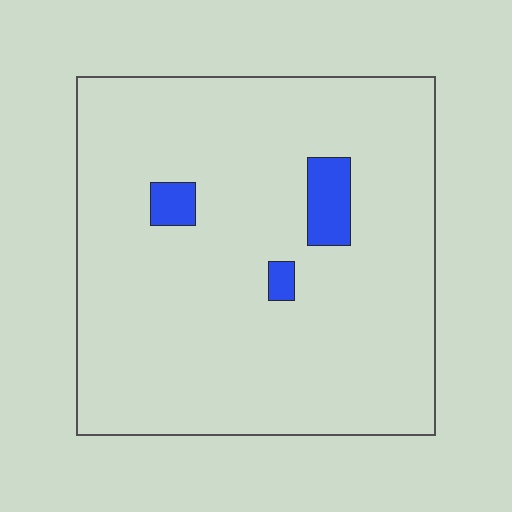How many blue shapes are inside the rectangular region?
3.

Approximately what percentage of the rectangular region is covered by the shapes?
Approximately 5%.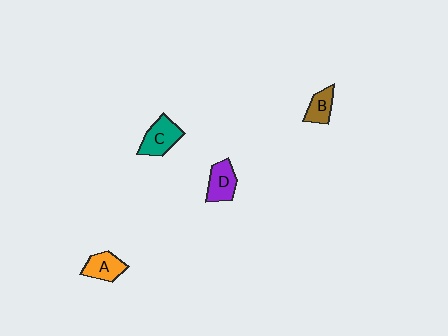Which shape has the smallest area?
Shape B (brown).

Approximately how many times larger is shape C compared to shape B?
Approximately 1.5 times.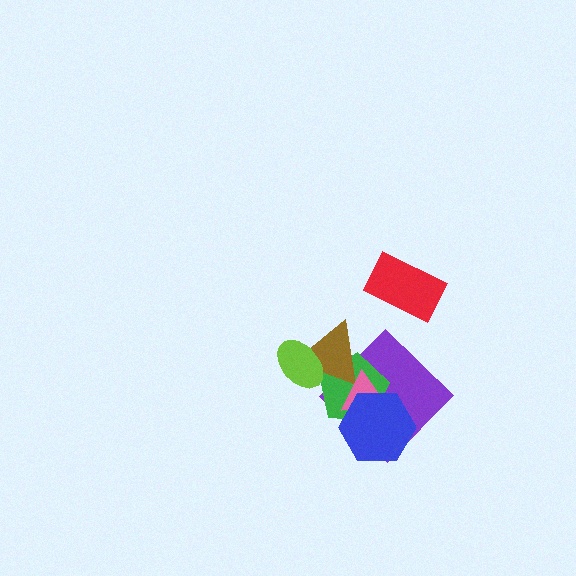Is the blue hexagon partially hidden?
No, no other shape covers it.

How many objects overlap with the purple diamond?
4 objects overlap with the purple diamond.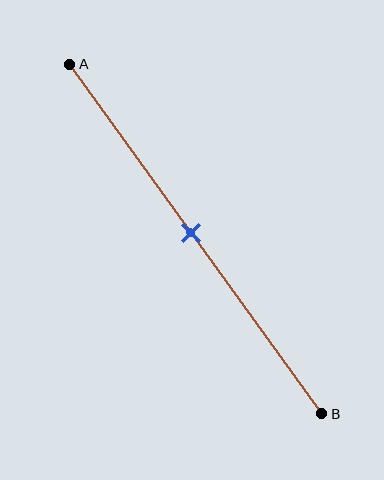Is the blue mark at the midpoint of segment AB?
Yes, the mark is approximately at the midpoint.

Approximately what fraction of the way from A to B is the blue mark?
The blue mark is approximately 50% of the way from A to B.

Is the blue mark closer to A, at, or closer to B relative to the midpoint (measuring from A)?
The blue mark is approximately at the midpoint of segment AB.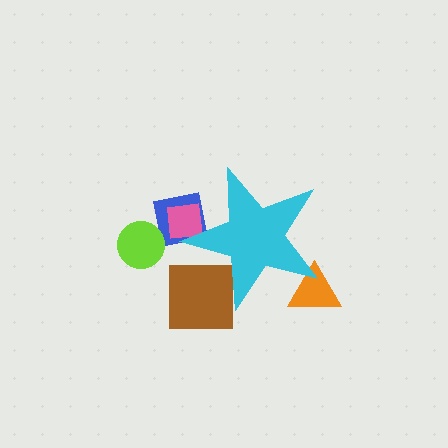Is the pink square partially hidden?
Yes, the pink square is partially hidden behind the cyan star.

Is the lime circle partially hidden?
No, the lime circle is fully visible.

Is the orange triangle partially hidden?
Yes, the orange triangle is partially hidden behind the cyan star.